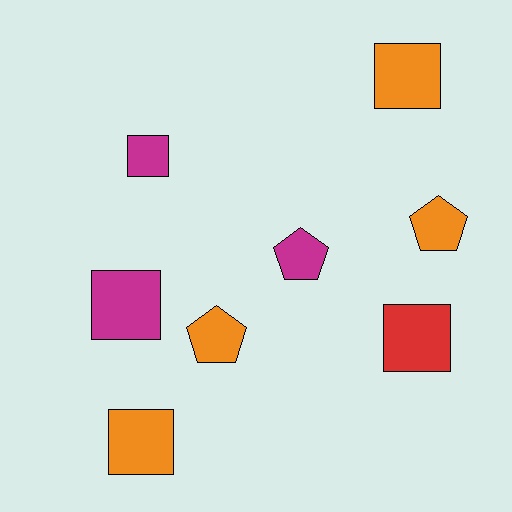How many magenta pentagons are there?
There is 1 magenta pentagon.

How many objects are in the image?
There are 8 objects.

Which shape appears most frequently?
Square, with 5 objects.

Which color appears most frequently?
Orange, with 4 objects.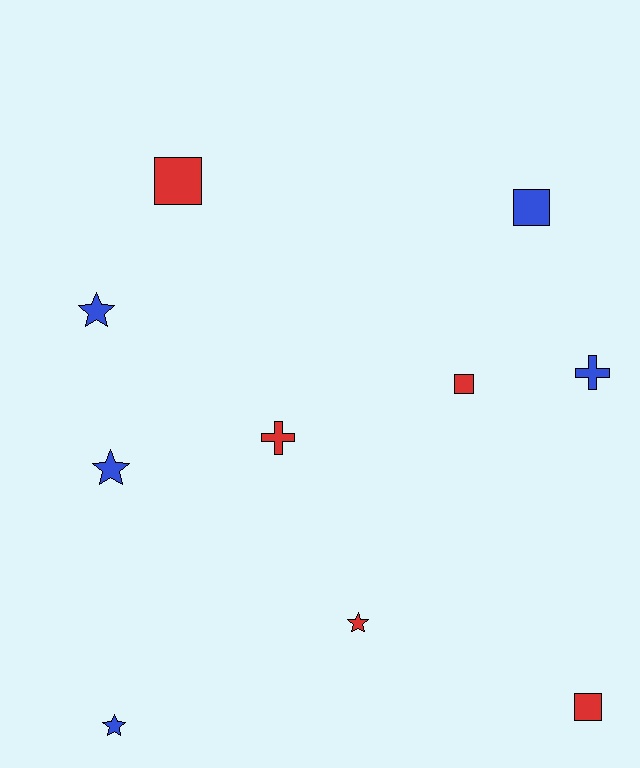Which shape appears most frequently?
Square, with 4 objects.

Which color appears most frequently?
Blue, with 5 objects.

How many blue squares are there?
There is 1 blue square.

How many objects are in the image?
There are 10 objects.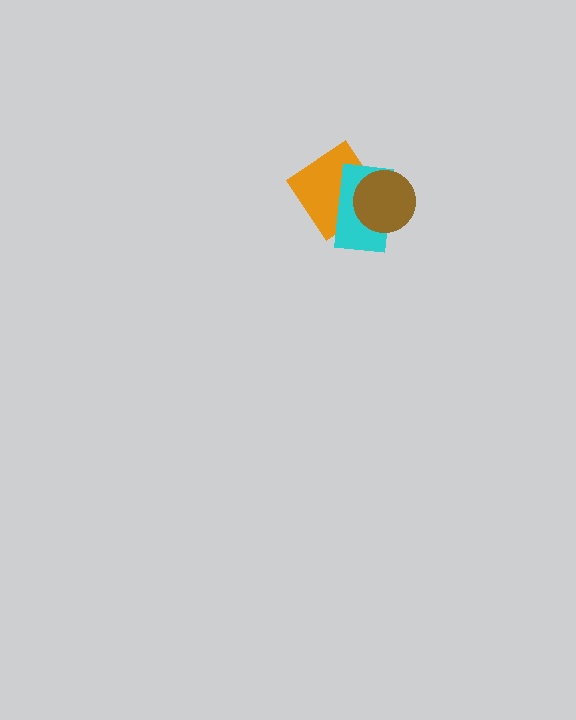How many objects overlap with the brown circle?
2 objects overlap with the brown circle.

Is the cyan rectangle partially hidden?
Yes, it is partially covered by another shape.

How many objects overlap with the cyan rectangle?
2 objects overlap with the cyan rectangle.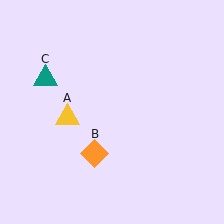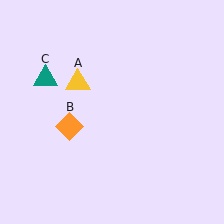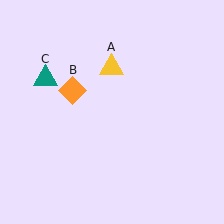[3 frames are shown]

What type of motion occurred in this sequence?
The yellow triangle (object A), orange diamond (object B) rotated clockwise around the center of the scene.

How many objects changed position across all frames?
2 objects changed position: yellow triangle (object A), orange diamond (object B).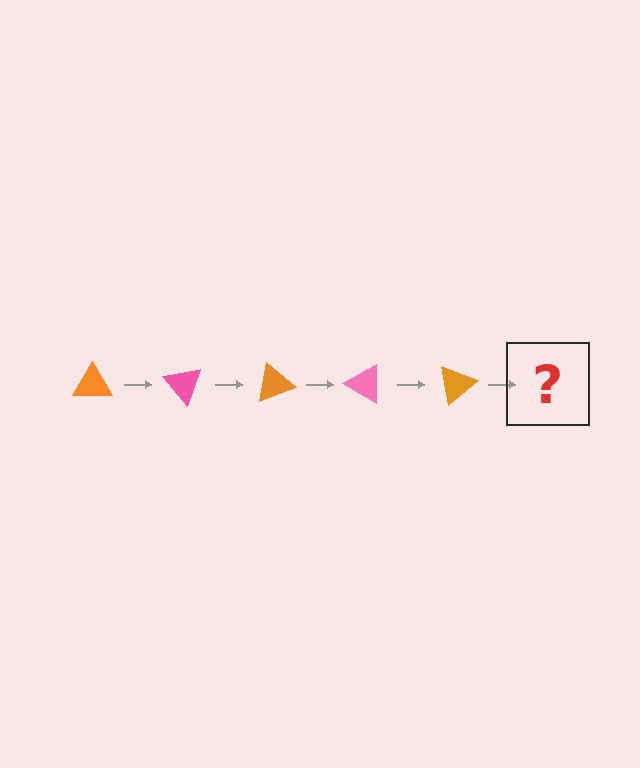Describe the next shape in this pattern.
It should be a pink triangle, rotated 250 degrees from the start.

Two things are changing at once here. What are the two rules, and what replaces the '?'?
The two rules are that it rotates 50 degrees each step and the color cycles through orange and pink. The '?' should be a pink triangle, rotated 250 degrees from the start.